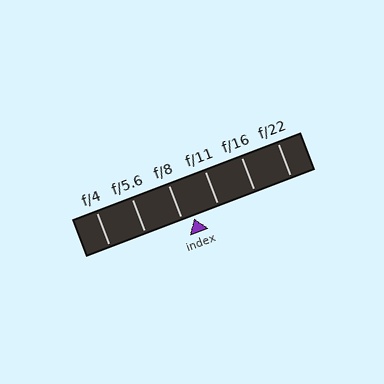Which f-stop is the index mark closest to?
The index mark is closest to f/8.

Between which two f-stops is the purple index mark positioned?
The index mark is between f/8 and f/11.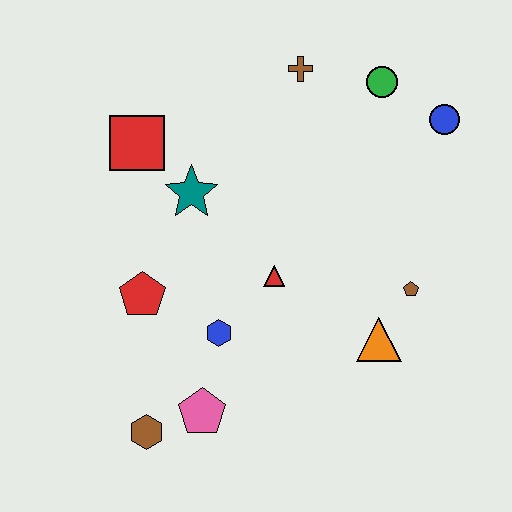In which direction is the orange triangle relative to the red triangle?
The orange triangle is to the right of the red triangle.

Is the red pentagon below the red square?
Yes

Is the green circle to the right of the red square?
Yes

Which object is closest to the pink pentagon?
The brown hexagon is closest to the pink pentagon.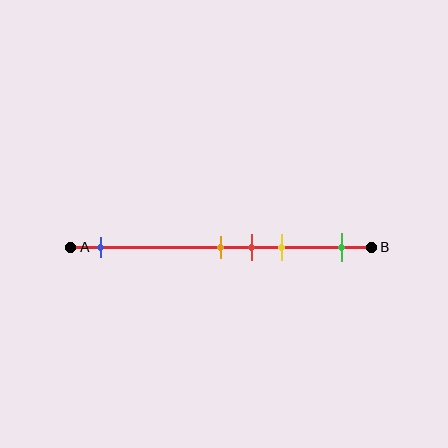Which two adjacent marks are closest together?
The orange and red marks are the closest adjacent pair.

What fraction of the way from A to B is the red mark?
The red mark is approximately 60% (0.6) of the way from A to B.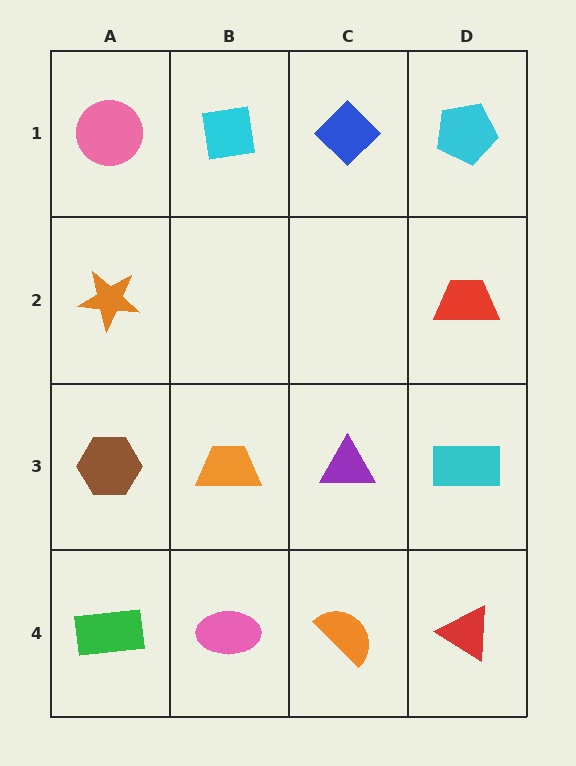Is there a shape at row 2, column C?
No, that cell is empty.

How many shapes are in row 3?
4 shapes.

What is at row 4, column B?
A pink ellipse.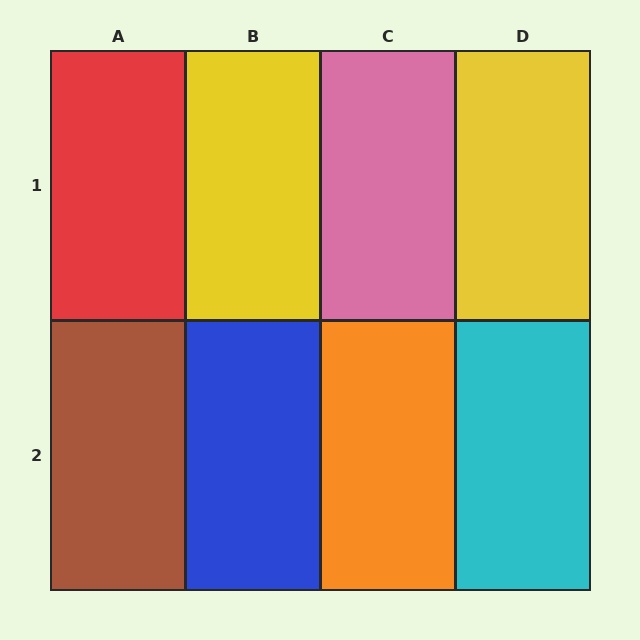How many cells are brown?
1 cell is brown.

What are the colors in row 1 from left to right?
Red, yellow, pink, yellow.